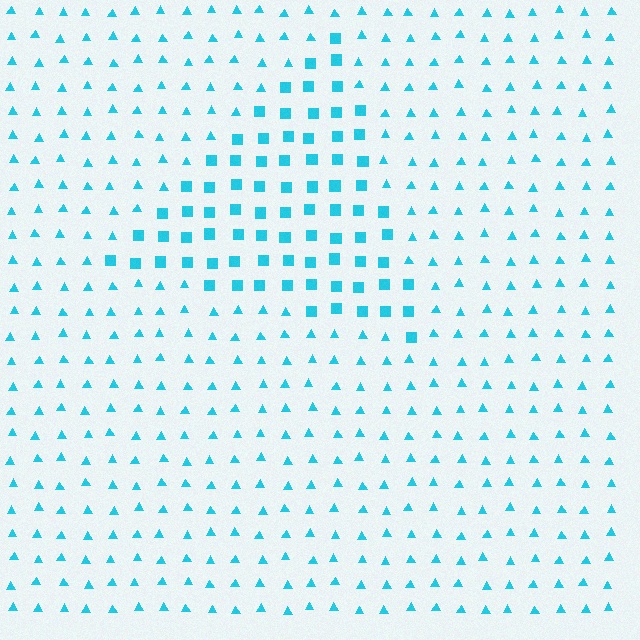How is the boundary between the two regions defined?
The boundary is defined by a change in element shape: squares inside vs. triangles outside. All elements share the same color and spacing.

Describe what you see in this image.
The image is filled with small cyan elements arranged in a uniform grid. A triangle-shaped region contains squares, while the surrounding area contains triangles. The boundary is defined purely by the change in element shape.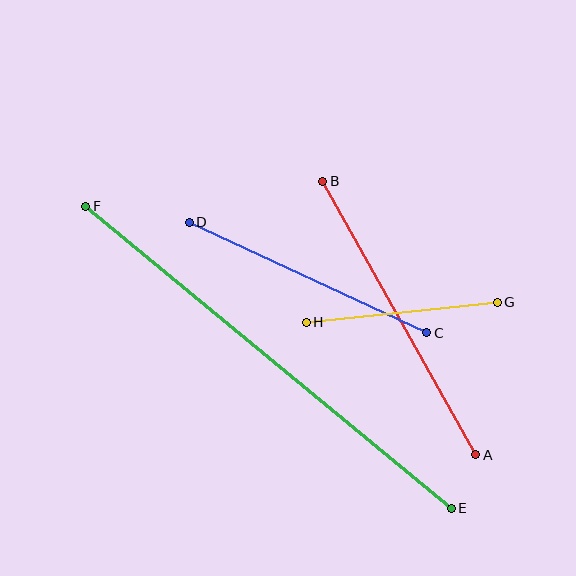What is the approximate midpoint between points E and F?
The midpoint is at approximately (269, 357) pixels.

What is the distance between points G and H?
The distance is approximately 192 pixels.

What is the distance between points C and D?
The distance is approximately 262 pixels.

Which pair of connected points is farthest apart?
Points E and F are farthest apart.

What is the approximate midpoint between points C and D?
The midpoint is at approximately (308, 277) pixels.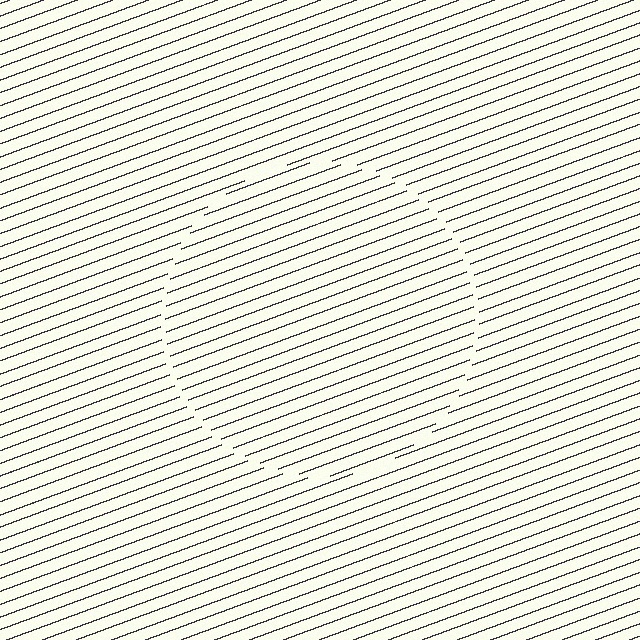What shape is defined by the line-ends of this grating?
An illusory circle. The interior of the shape contains the same grating, shifted by half a period — the contour is defined by the phase discontinuity where line-ends from the inner and outer gratings abut.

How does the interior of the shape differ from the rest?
The interior of the shape contains the same grating, shifted by half a period — the contour is defined by the phase discontinuity where line-ends from the inner and outer gratings abut.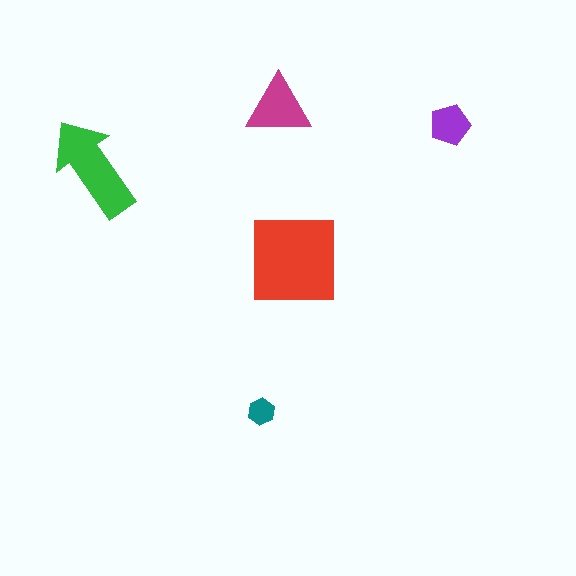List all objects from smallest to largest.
The teal hexagon, the purple pentagon, the magenta triangle, the green arrow, the red square.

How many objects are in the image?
There are 5 objects in the image.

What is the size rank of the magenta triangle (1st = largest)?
3rd.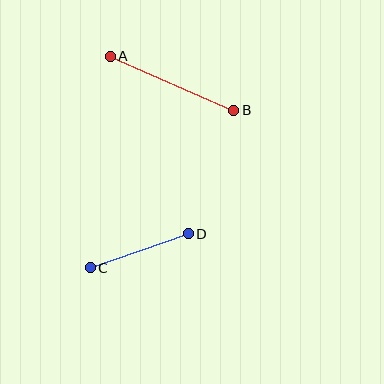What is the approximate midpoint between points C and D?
The midpoint is at approximately (139, 251) pixels.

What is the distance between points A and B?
The distance is approximately 135 pixels.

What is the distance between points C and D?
The distance is approximately 104 pixels.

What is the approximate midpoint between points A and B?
The midpoint is at approximately (172, 83) pixels.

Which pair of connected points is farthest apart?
Points A and B are farthest apart.